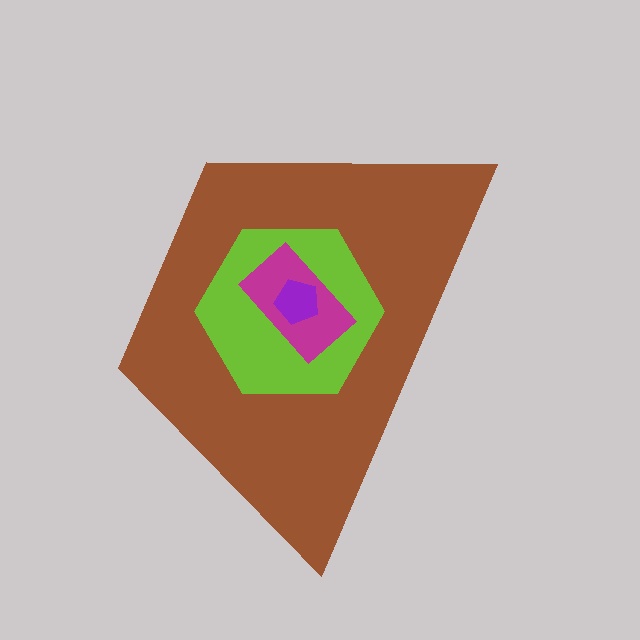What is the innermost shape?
The purple pentagon.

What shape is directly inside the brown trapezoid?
The lime hexagon.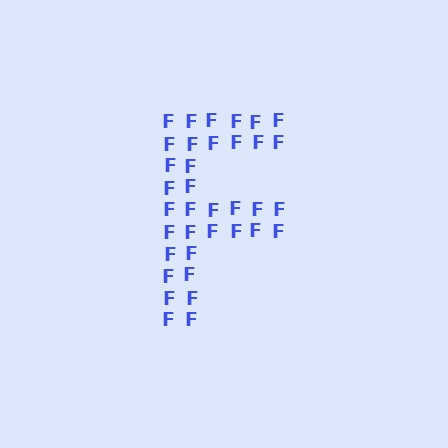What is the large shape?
The large shape is the letter F.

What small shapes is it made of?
It is made of small letter F's.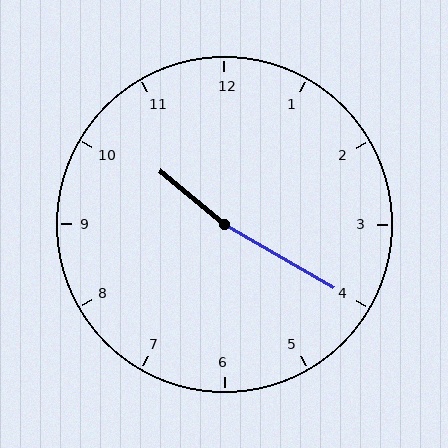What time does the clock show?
10:20.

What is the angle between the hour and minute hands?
Approximately 170 degrees.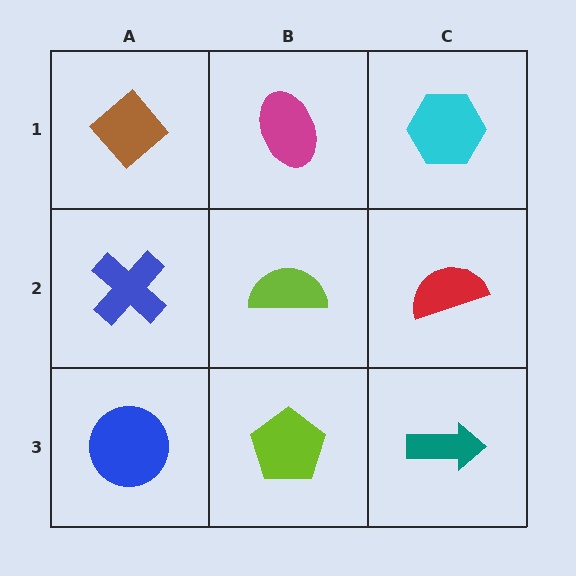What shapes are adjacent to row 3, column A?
A blue cross (row 2, column A), a lime pentagon (row 3, column B).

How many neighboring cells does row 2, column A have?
3.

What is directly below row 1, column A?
A blue cross.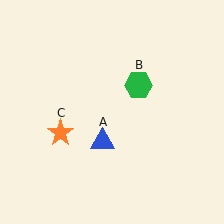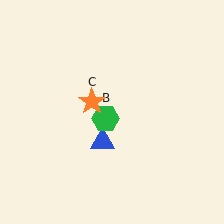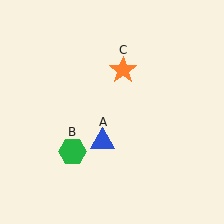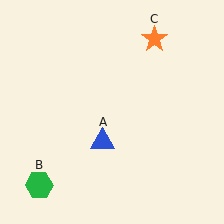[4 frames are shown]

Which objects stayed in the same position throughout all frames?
Blue triangle (object A) remained stationary.